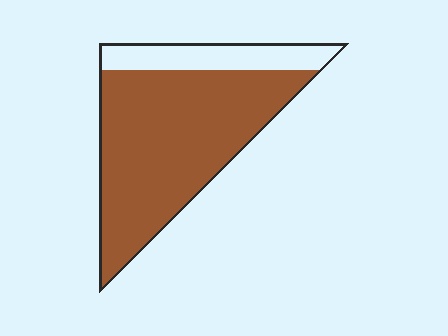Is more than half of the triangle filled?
Yes.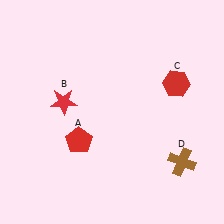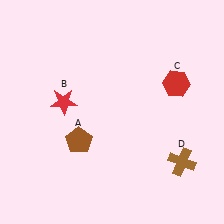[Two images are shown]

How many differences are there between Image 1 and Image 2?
There is 1 difference between the two images.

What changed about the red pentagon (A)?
In Image 1, A is red. In Image 2, it changed to brown.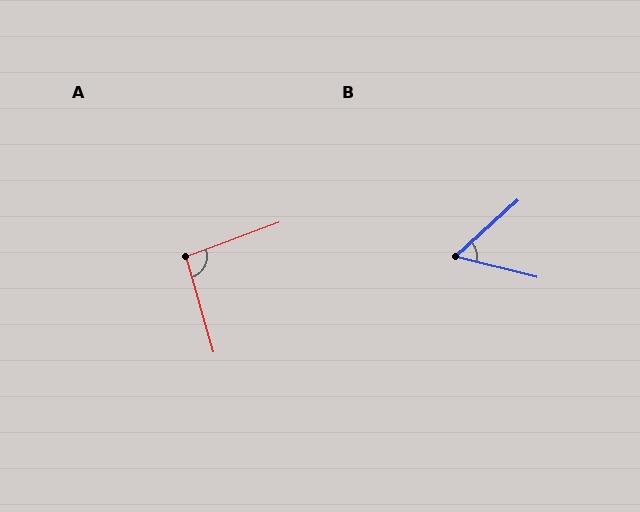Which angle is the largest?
A, at approximately 94 degrees.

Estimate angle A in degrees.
Approximately 94 degrees.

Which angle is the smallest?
B, at approximately 56 degrees.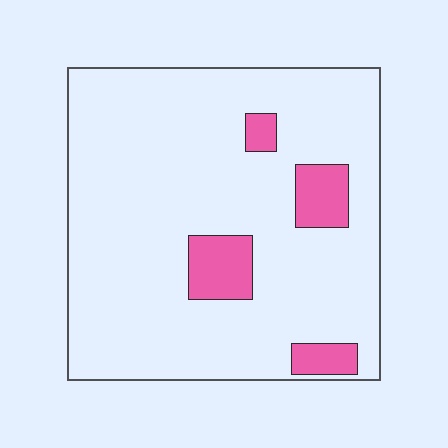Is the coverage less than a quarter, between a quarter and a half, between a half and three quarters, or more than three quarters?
Less than a quarter.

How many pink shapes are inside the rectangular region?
4.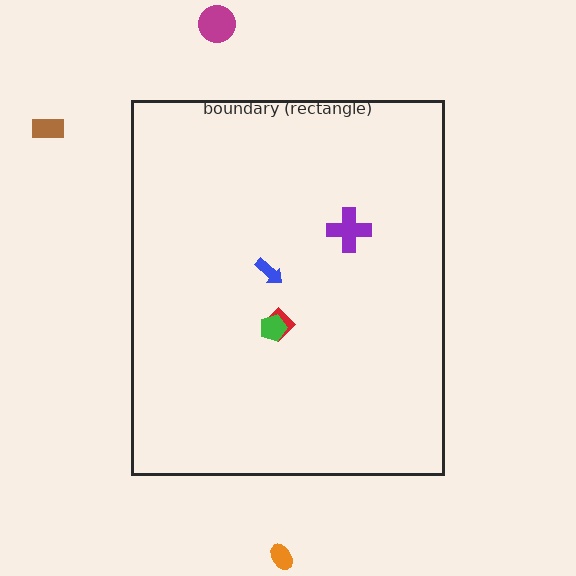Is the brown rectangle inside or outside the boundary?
Outside.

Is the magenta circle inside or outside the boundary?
Outside.